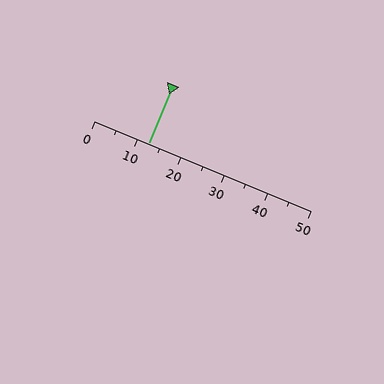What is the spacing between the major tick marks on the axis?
The major ticks are spaced 10 apart.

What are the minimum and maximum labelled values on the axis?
The axis runs from 0 to 50.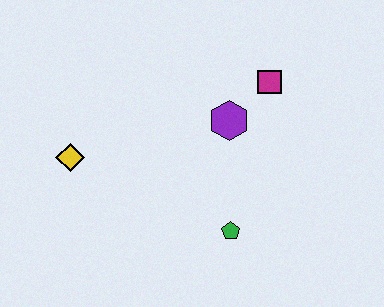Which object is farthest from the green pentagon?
The yellow diamond is farthest from the green pentagon.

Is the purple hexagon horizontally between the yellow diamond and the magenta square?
Yes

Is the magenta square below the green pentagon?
No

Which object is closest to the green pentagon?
The purple hexagon is closest to the green pentagon.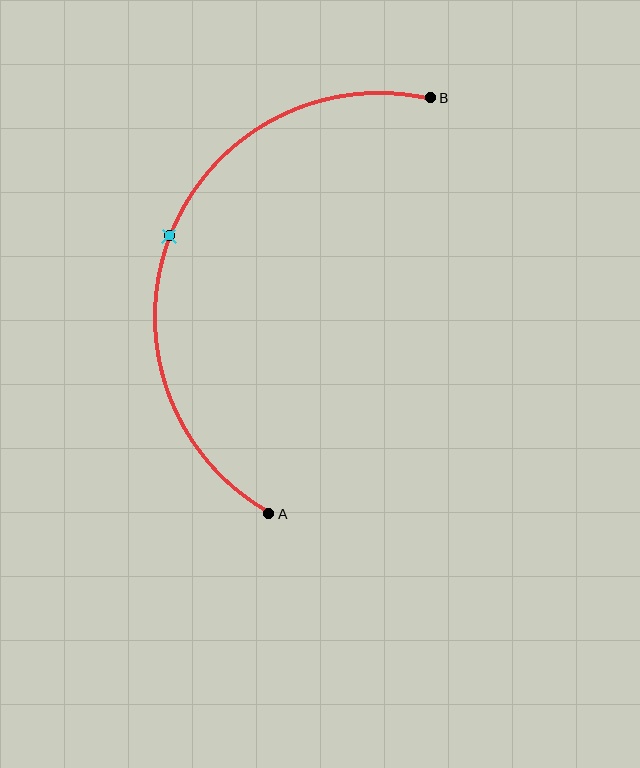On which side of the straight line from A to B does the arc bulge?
The arc bulges to the left of the straight line connecting A and B.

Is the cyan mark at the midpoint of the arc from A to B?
Yes. The cyan mark lies on the arc at equal arc-length from both A and B — it is the arc midpoint.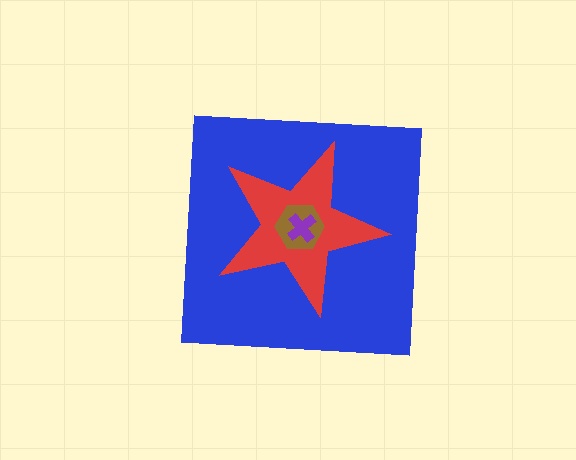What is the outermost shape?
The blue square.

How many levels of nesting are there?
4.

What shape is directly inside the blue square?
The red star.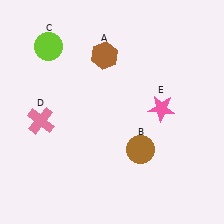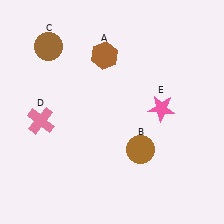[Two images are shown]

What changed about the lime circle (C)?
In Image 1, C is lime. In Image 2, it changed to brown.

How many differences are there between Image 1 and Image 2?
There is 1 difference between the two images.